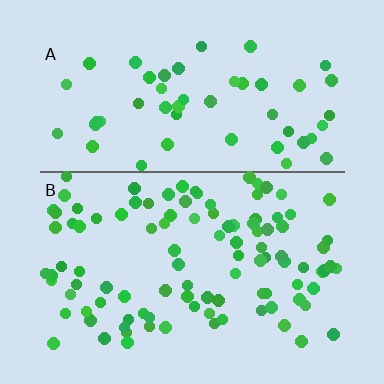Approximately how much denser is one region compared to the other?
Approximately 2.0× — region B over region A.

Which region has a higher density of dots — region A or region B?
B (the bottom).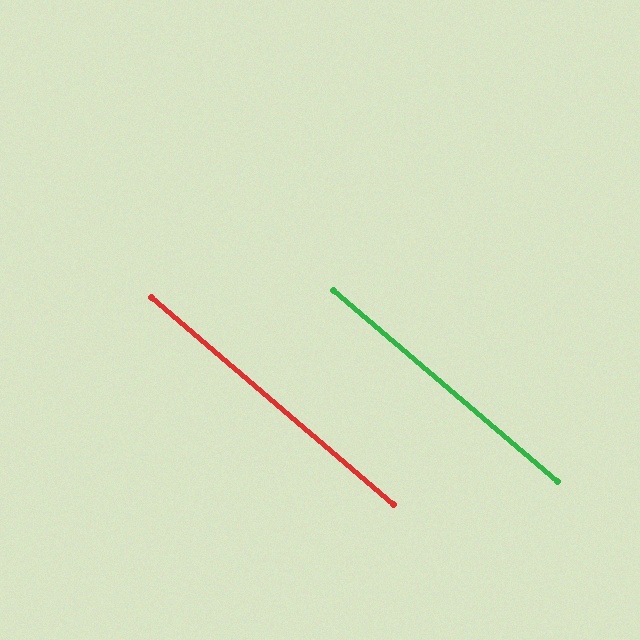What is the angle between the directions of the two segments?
Approximately 0 degrees.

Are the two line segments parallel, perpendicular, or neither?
Parallel — their directions differ by only 0.3°.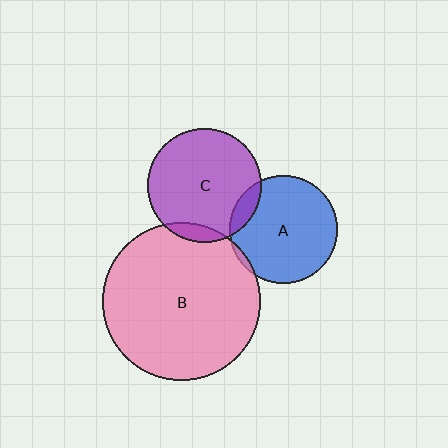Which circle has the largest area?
Circle B (pink).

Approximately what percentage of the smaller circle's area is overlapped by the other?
Approximately 5%.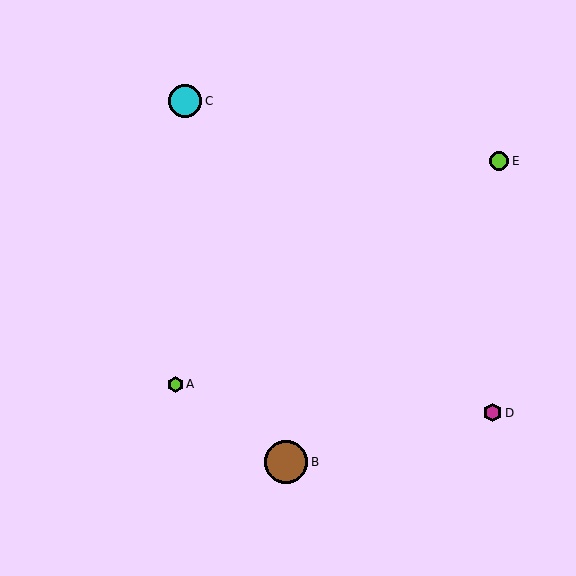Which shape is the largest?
The brown circle (labeled B) is the largest.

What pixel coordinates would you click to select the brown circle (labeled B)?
Click at (286, 462) to select the brown circle B.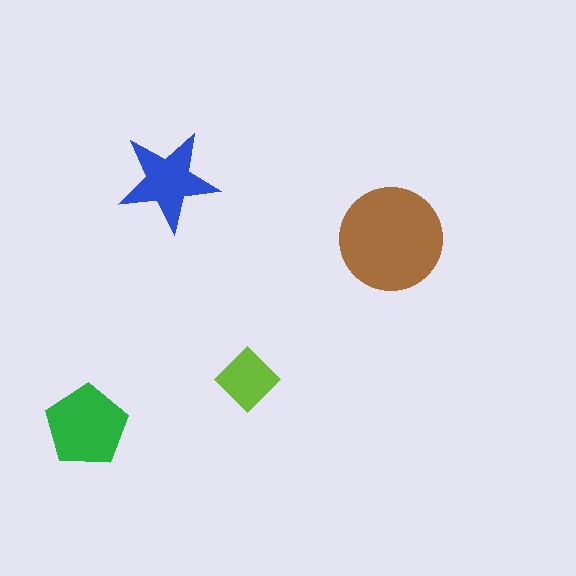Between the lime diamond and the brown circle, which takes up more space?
The brown circle.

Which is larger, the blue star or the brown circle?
The brown circle.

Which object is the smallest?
The lime diamond.